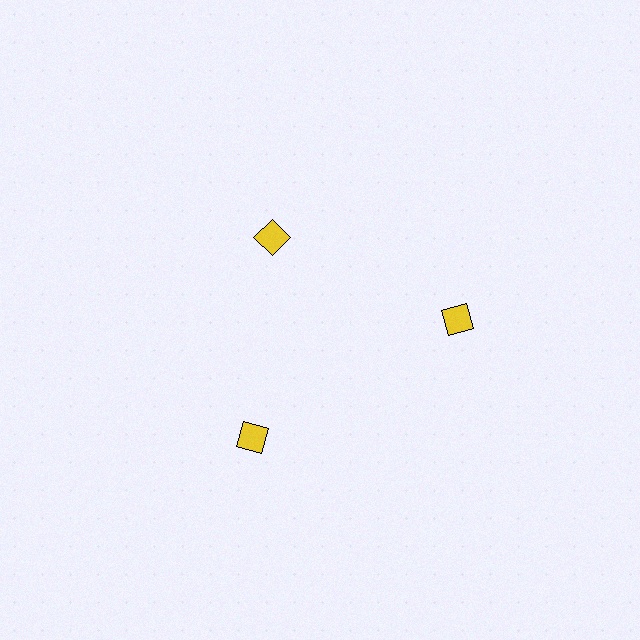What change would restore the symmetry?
The symmetry would be restored by moving it outward, back onto the ring so that all 3 diamonds sit at equal angles and equal distance from the center.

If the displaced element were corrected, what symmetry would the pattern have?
It would have 3-fold rotational symmetry — the pattern would map onto itself every 120 degrees.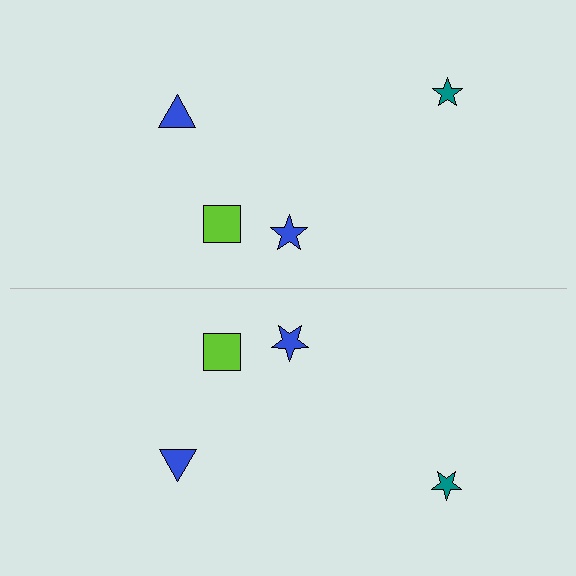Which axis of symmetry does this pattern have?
The pattern has a horizontal axis of symmetry running through the center of the image.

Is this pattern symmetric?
Yes, this pattern has bilateral (reflection) symmetry.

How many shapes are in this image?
There are 8 shapes in this image.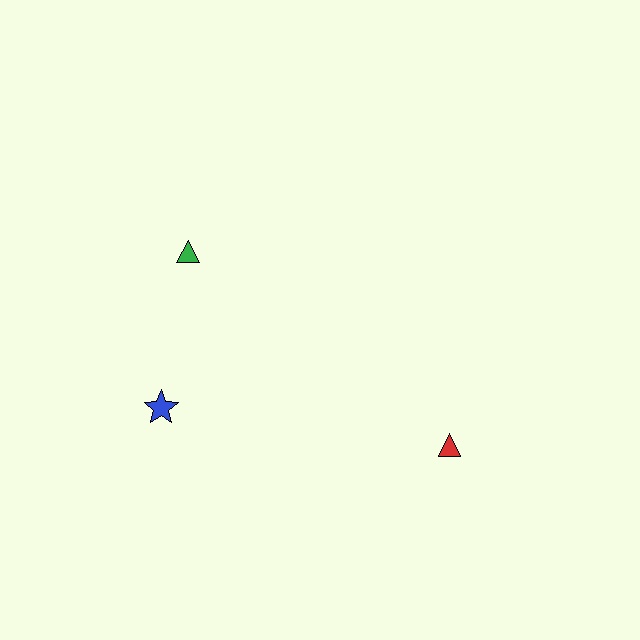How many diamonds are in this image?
There are no diamonds.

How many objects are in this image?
There are 3 objects.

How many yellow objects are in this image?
There are no yellow objects.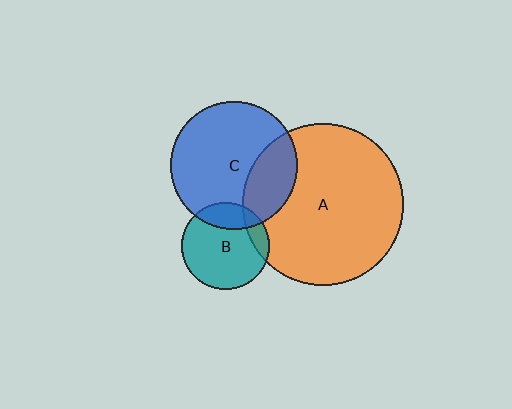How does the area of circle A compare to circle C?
Approximately 1.6 times.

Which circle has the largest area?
Circle A (orange).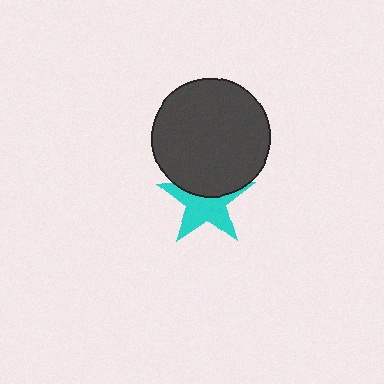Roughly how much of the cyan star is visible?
About half of it is visible (roughly 61%).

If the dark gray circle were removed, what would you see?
You would see the complete cyan star.